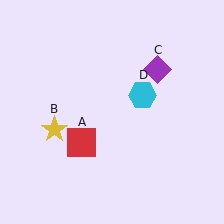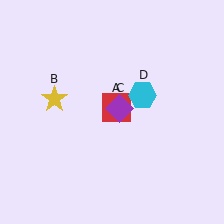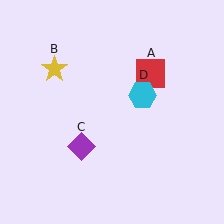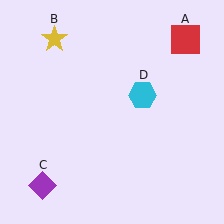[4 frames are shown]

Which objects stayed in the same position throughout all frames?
Cyan hexagon (object D) remained stationary.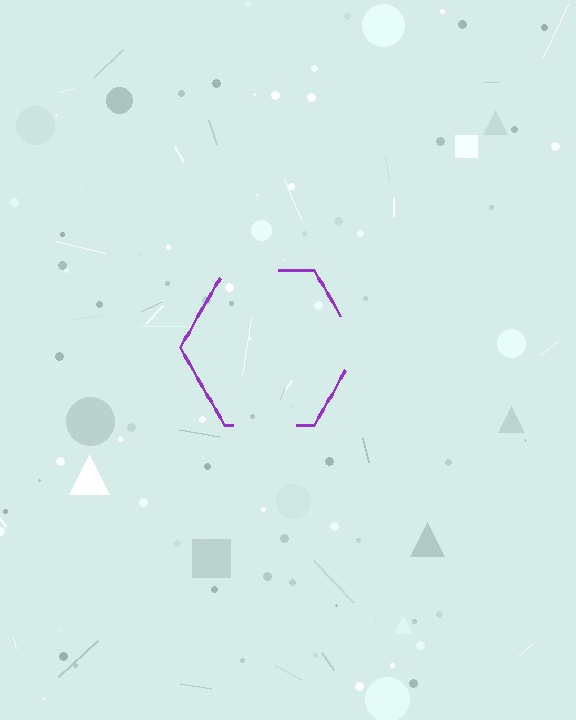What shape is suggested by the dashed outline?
The dashed outline suggests a hexagon.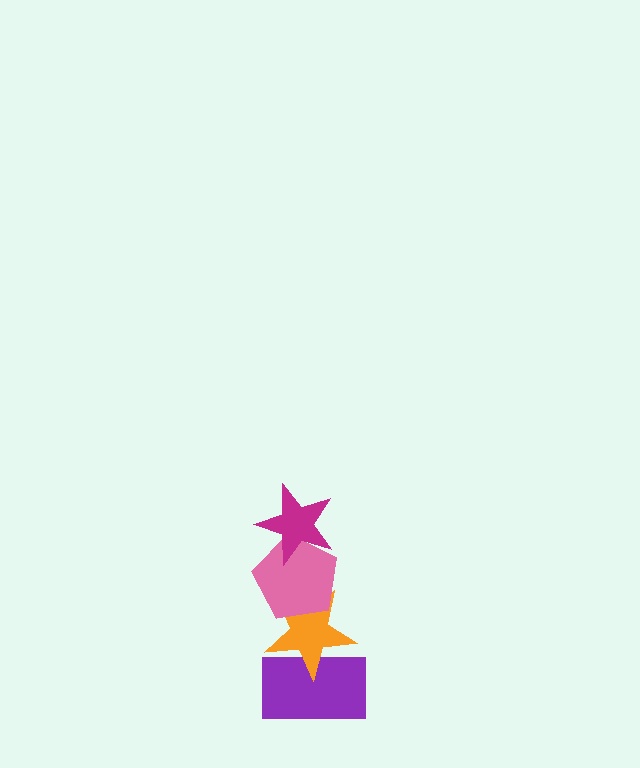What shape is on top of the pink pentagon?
The magenta star is on top of the pink pentagon.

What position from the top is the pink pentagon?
The pink pentagon is 2nd from the top.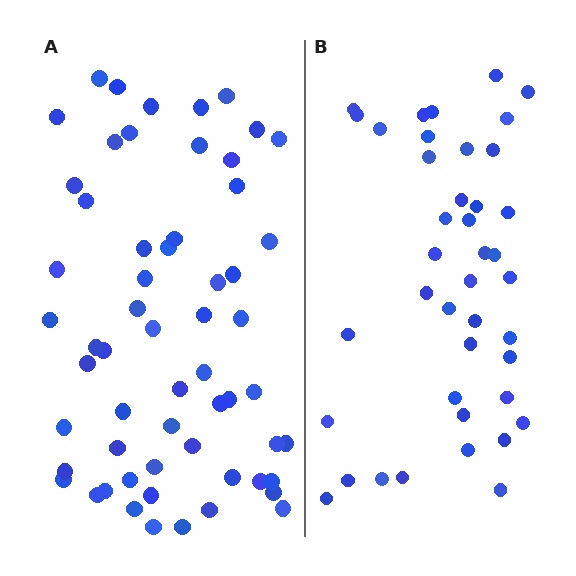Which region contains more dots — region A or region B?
Region A (the left region) has more dots.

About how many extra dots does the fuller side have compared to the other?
Region A has approximately 20 more dots than region B.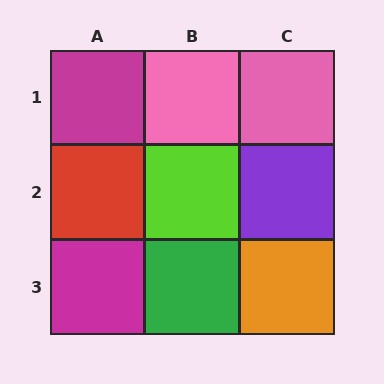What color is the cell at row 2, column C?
Purple.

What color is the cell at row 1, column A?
Magenta.